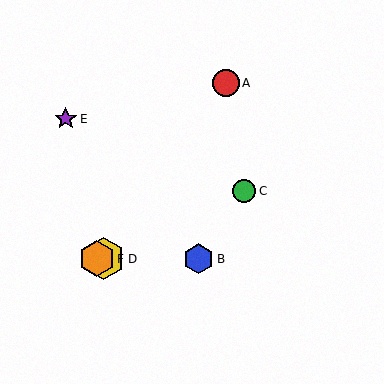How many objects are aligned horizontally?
3 objects (B, D, F) are aligned horizontally.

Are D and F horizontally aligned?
Yes, both are at y≈259.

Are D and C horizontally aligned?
No, D is at y≈259 and C is at y≈191.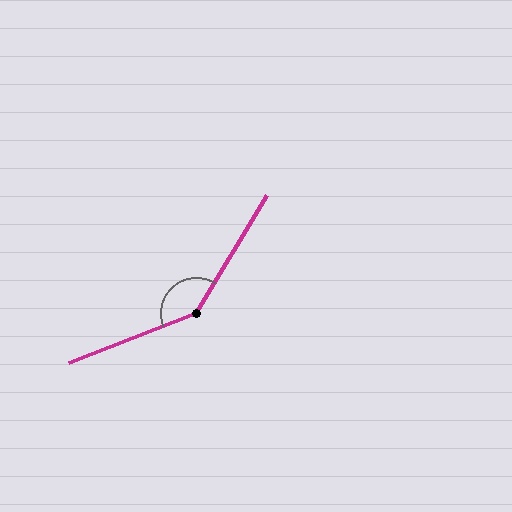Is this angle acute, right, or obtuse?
It is obtuse.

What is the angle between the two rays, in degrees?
Approximately 143 degrees.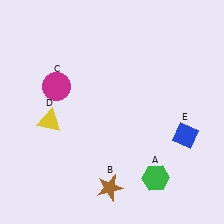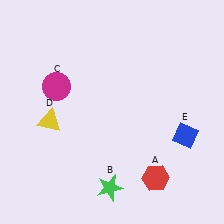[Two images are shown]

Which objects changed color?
A changed from green to red. B changed from brown to green.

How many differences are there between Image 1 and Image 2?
There are 2 differences between the two images.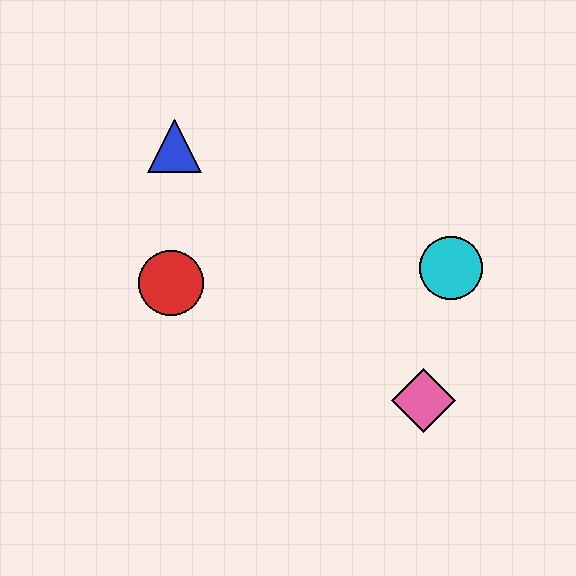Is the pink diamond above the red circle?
No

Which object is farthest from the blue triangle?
The pink diamond is farthest from the blue triangle.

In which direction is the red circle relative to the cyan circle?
The red circle is to the left of the cyan circle.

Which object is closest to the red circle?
The blue triangle is closest to the red circle.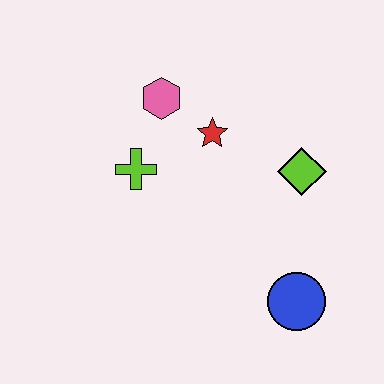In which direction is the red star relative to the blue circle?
The red star is above the blue circle.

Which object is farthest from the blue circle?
The pink hexagon is farthest from the blue circle.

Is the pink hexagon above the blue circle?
Yes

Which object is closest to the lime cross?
The pink hexagon is closest to the lime cross.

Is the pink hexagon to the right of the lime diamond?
No